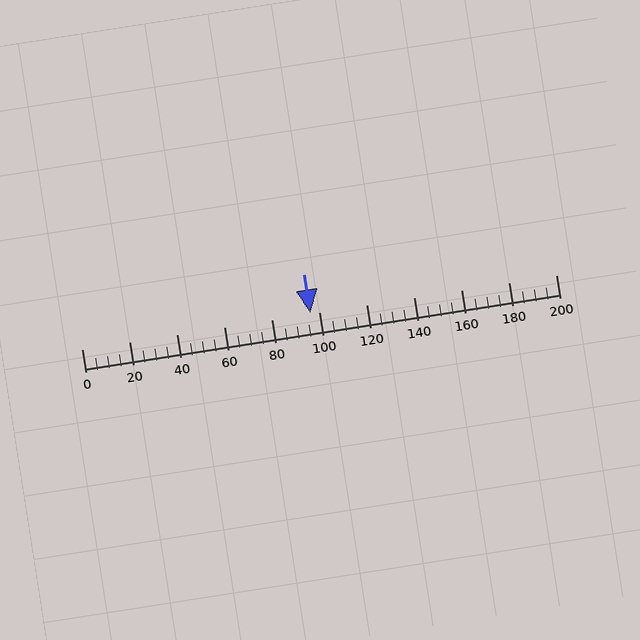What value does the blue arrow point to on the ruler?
The blue arrow points to approximately 97.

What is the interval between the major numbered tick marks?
The major tick marks are spaced 20 units apart.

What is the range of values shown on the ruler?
The ruler shows values from 0 to 200.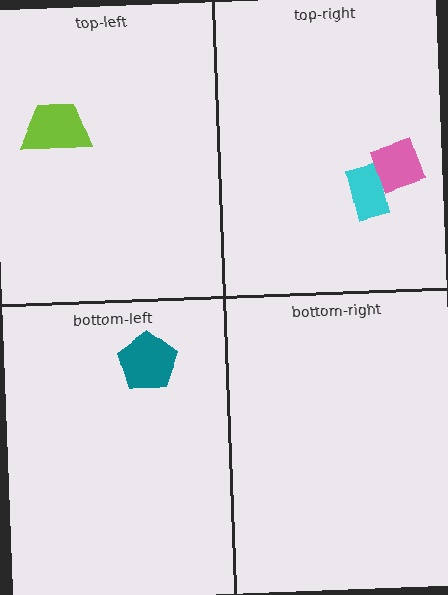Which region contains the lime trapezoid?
The top-left region.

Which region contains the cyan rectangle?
The top-right region.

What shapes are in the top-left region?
The lime trapezoid.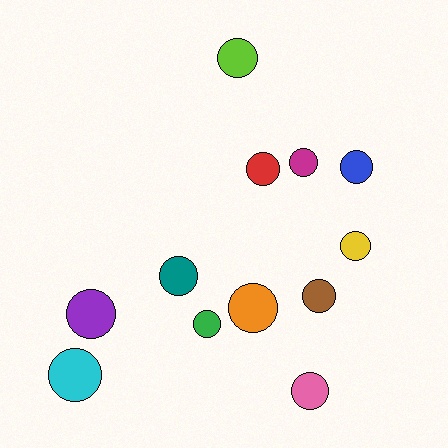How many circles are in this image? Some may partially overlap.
There are 12 circles.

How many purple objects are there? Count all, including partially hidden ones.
There is 1 purple object.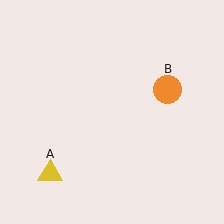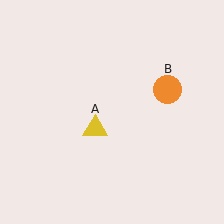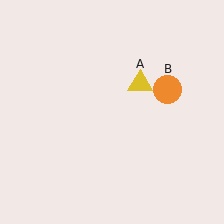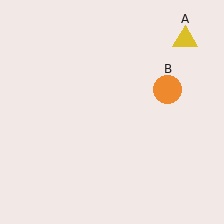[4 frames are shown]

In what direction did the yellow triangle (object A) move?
The yellow triangle (object A) moved up and to the right.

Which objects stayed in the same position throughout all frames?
Orange circle (object B) remained stationary.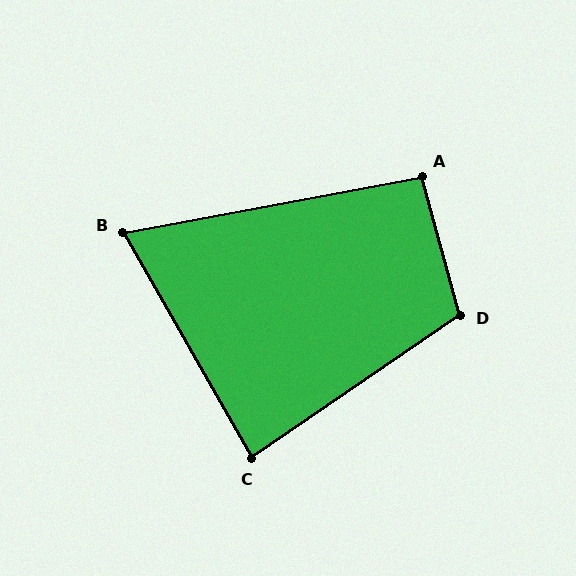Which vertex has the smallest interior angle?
B, at approximately 71 degrees.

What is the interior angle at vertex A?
Approximately 95 degrees (approximately right).